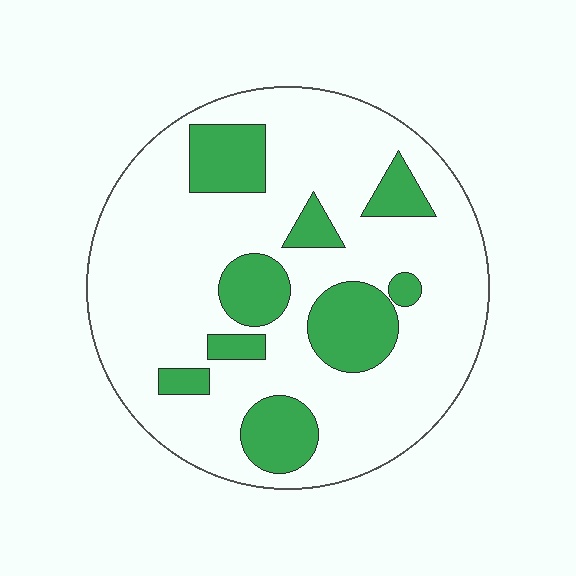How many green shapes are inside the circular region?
9.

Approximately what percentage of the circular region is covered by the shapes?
Approximately 25%.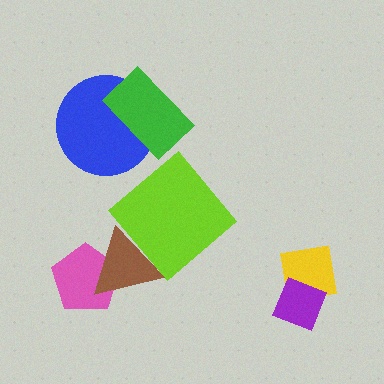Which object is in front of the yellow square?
The purple diamond is in front of the yellow square.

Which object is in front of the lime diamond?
The brown triangle is in front of the lime diamond.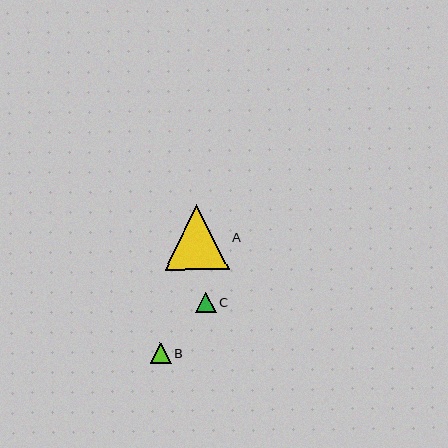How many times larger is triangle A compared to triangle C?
Triangle A is approximately 3.2 times the size of triangle C.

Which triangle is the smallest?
Triangle C is the smallest with a size of approximately 20 pixels.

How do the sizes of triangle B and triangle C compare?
Triangle B and triangle C are approximately the same size.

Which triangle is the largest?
Triangle A is the largest with a size of approximately 64 pixels.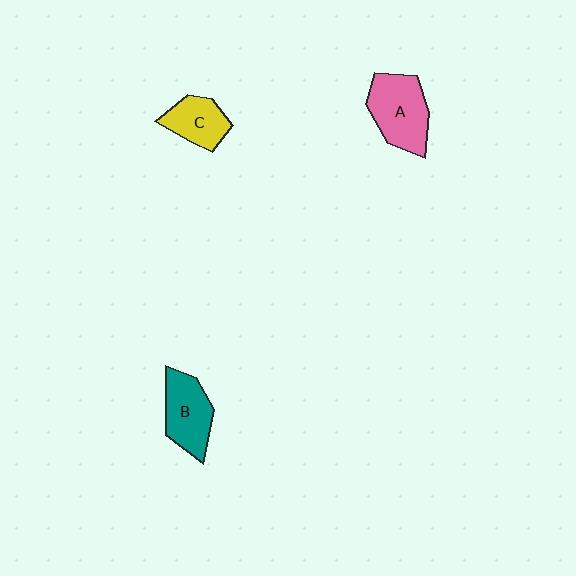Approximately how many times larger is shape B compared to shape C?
Approximately 1.3 times.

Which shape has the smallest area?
Shape C (yellow).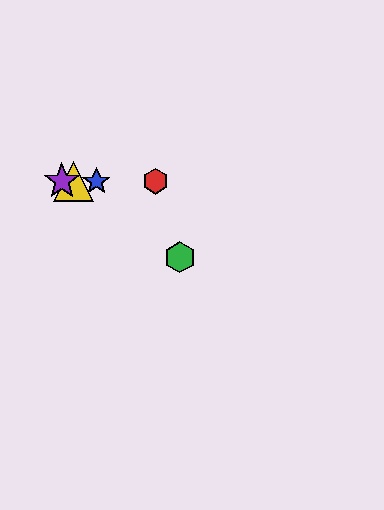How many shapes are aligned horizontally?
4 shapes (the red hexagon, the blue star, the yellow triangle, the purple star) are aligned horizontally.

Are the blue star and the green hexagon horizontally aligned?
No, the blue star is at y≈181 and the green hexagon is at y≈257.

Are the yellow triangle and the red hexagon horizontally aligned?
Yes, both are at y≈181.